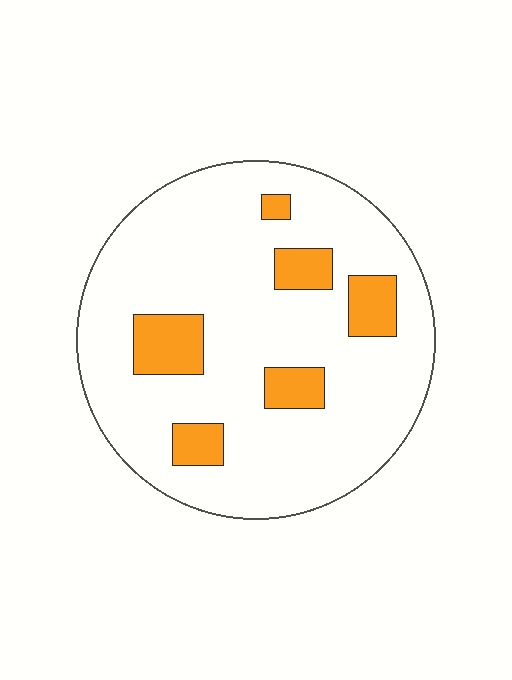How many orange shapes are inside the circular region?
6.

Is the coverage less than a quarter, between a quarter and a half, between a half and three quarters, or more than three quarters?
Less than a quarter.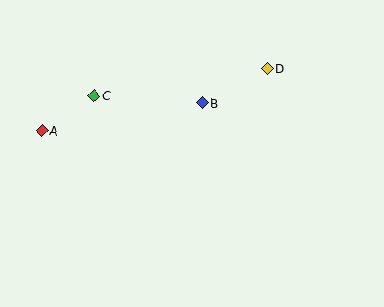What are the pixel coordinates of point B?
Point B is at (203, 103).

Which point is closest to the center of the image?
Point B at (203, 103) is closest to the center.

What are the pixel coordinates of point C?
Point C is at (94, 96).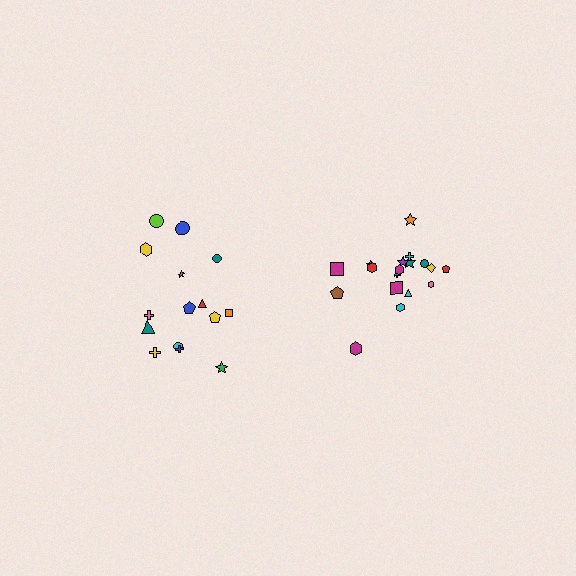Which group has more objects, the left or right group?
The right group.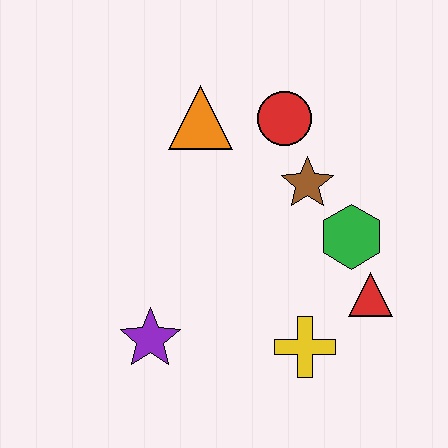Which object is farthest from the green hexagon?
The purple star is farthest from the green hexagon.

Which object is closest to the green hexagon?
The red triangle is closest to the green hexagon.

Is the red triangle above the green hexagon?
No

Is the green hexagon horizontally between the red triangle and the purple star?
Yes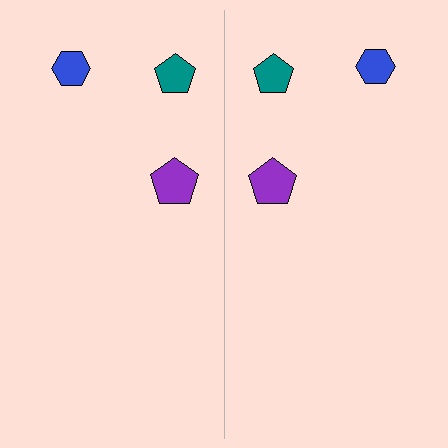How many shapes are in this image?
There are 6 shapes in this image.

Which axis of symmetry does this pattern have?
The pattern has a vertical axis of symmetry running through the center of the image.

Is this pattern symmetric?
Yes, this pattern has bilateral (reflection) symmetry.